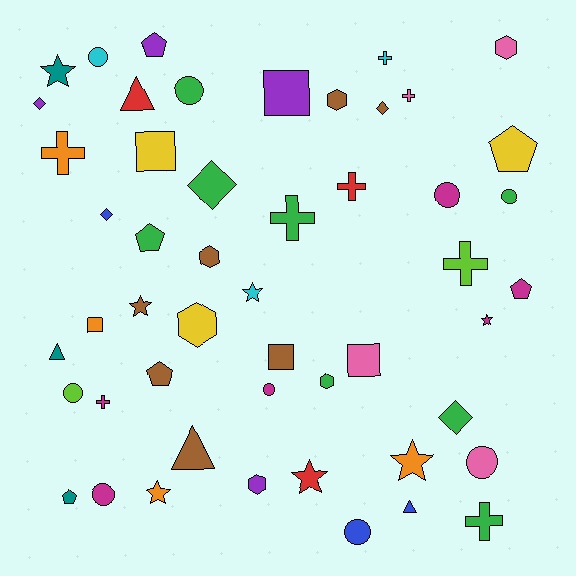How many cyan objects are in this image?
There are 3 cyan objects.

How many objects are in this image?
There are 50 objects.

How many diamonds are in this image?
There are 5 diamonds.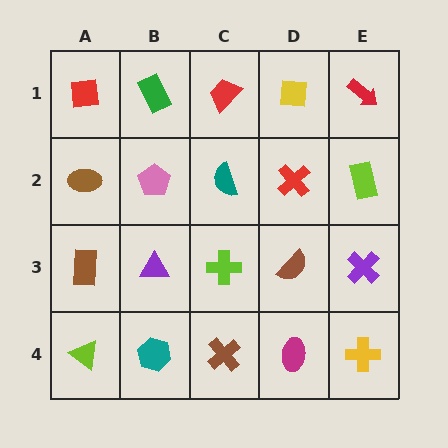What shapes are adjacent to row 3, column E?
A lime rectangle (row 2, column E), a yellow cross (row 4, column E), a brown semicircle (row 3, column D).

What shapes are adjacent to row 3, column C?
A teal semicircle (row 2, column C), a brown cross (row 4, column C), a purple triangle (row 3, column B), a brown semicircle (row 3, column D).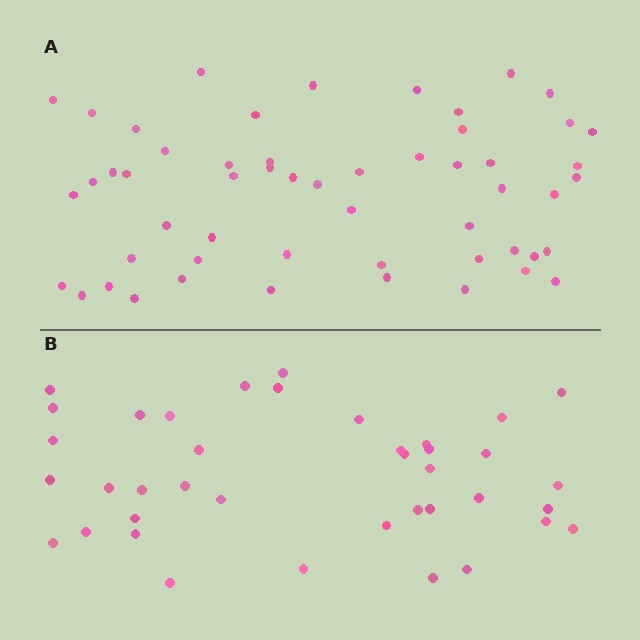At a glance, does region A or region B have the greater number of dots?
Region A (the top region) has more dots.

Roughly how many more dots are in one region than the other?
Region A has approximately 15 more dots than region B.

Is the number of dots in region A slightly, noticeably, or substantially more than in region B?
Region A has noticeably more, but not dramatically so. The ratio is roughly 1.4 to 1.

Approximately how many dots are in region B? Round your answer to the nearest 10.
About 40 dots. (The exact count is 39, which rounds to 40.)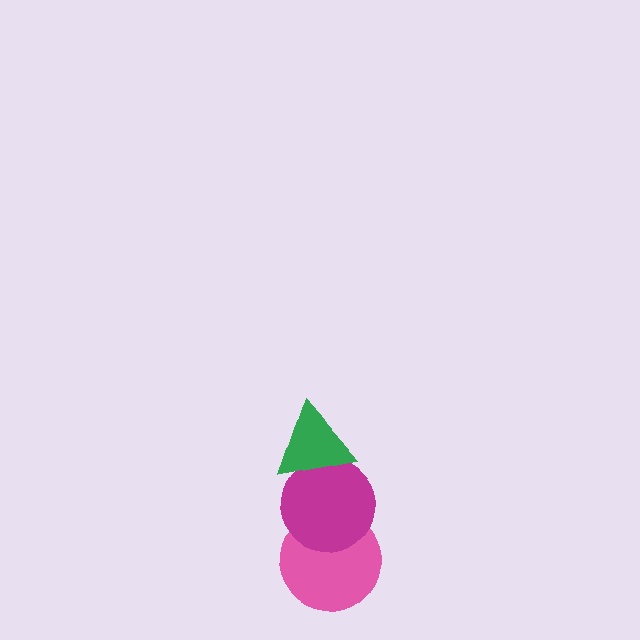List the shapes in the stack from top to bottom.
From top to bottom: the green triangle, the magenta circle, the pink circle.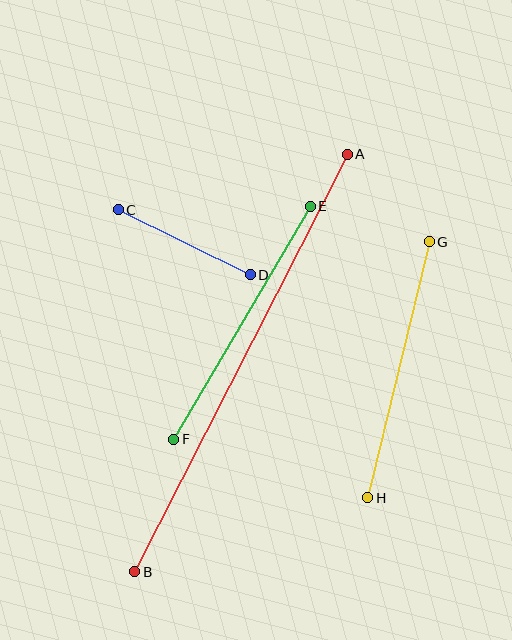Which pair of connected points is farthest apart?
Points A and B are farthest apart.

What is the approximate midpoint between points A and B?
The midpoint is at approximately (241, 363) pixels.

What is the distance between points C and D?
The distance is approximately 147 pixels.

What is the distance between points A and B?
The distance is approximately 468 pixels.